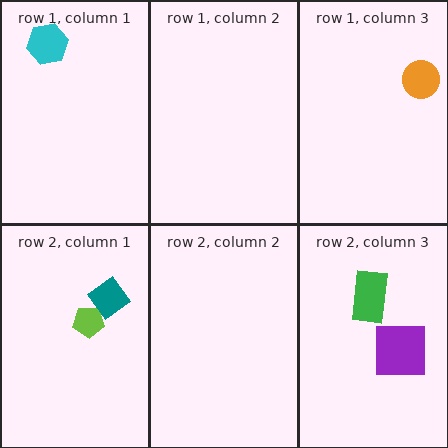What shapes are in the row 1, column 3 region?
The orange circle.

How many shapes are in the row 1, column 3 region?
1.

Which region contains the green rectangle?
The row 2, column 3 region.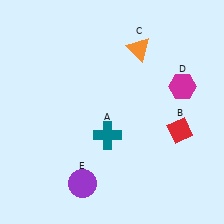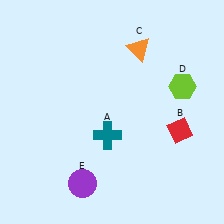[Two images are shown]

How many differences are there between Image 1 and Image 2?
There is 1 difference between the two images.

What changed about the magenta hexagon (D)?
In Image 1, D is magenta. In Image 2, it changed to lime.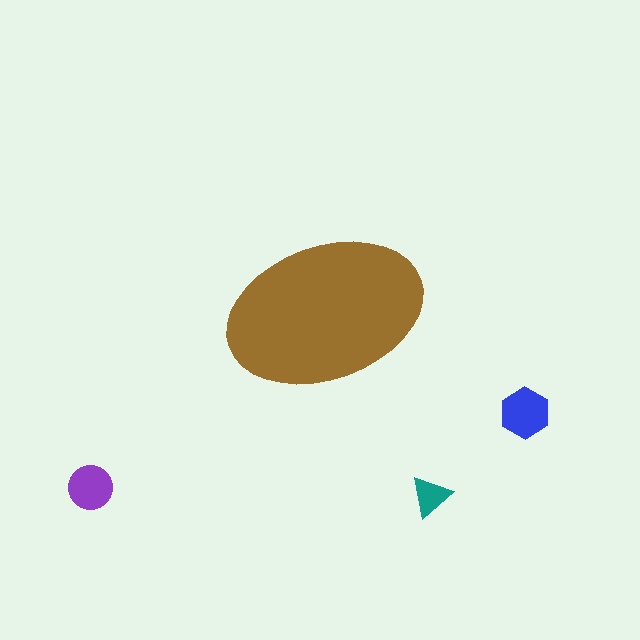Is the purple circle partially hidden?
No, the purple circle is fully visible.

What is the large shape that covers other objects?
A brown ellipse.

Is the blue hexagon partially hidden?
No, the blue hexagon is fully visible.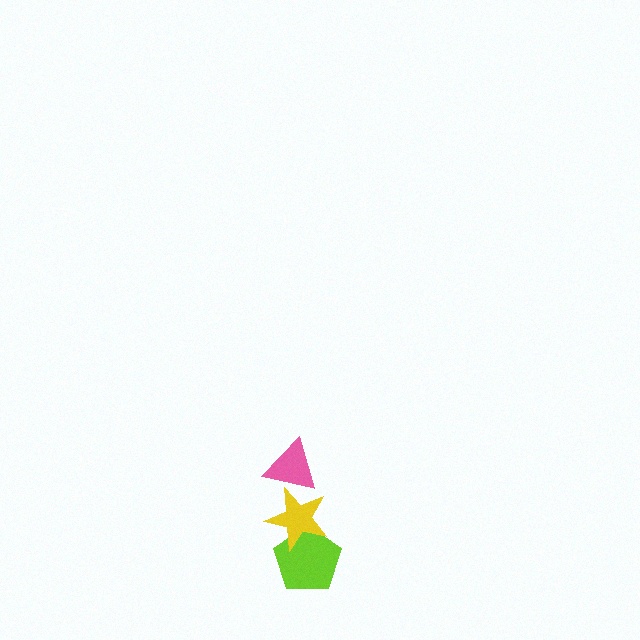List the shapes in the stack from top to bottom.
From top to bottom: the pink triangle, the yellow star, the lime pentagon.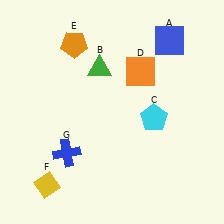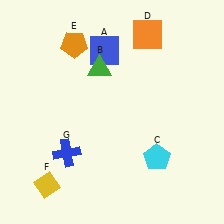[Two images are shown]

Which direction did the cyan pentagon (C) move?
The cyan pentagon (C) moved down.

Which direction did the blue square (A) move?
The blue square (A) moved left.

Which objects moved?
The objects that moved are: the blue square (A), the cyan pentagon (C), the orange square (D).